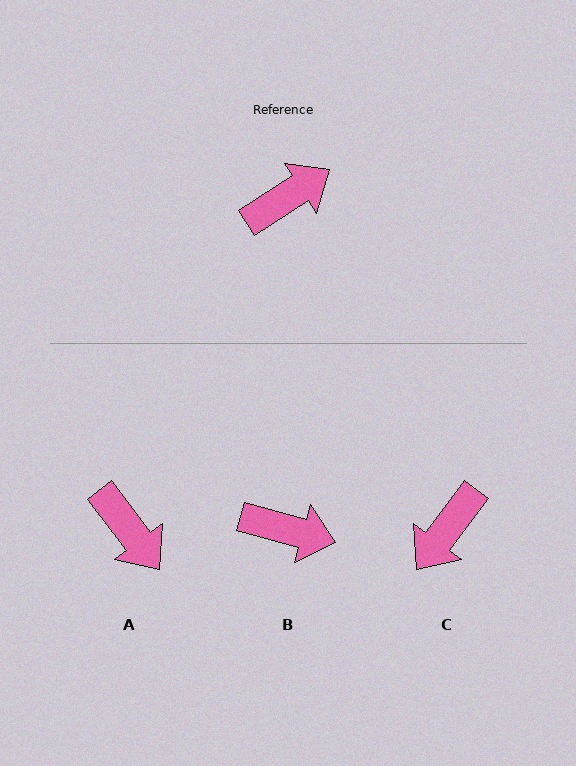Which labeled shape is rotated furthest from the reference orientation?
C, about 159 degrees away.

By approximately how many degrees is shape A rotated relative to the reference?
Approximately 86 degrees clockwise.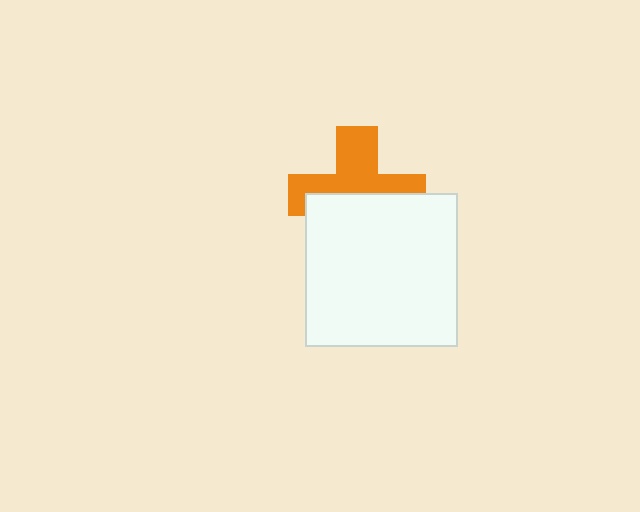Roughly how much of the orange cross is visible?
About half of it is visible (roughly 53%).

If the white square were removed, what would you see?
You would see the complete orange cross.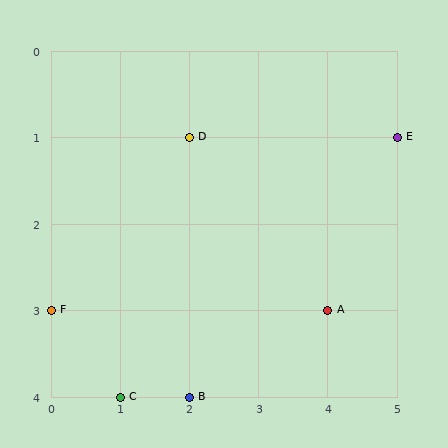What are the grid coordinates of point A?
Point A is at grid coordinates (4, 3).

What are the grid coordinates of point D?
Point D is at grid coordinates (2, 1).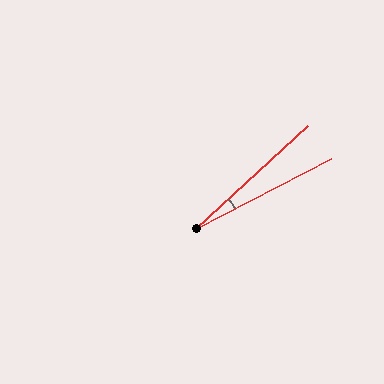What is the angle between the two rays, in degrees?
Approximately 15 degrees.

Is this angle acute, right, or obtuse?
It is acute.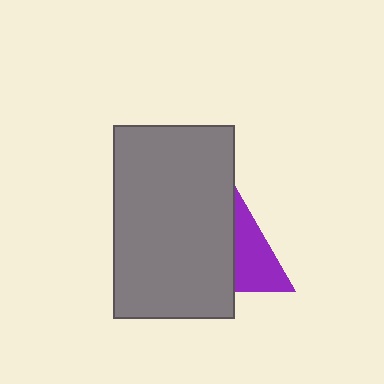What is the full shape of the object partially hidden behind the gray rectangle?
The partially hidden object is a purple triangle.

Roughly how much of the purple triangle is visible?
About half of it is visible (roughly 48%).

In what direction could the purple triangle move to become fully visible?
The purple triangle could move right. That would shift it out from behind the gray rectangle entirely.